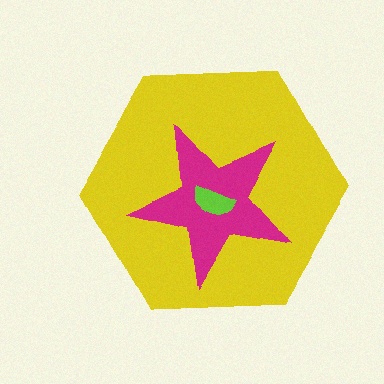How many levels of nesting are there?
3.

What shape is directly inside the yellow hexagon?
The magenta star.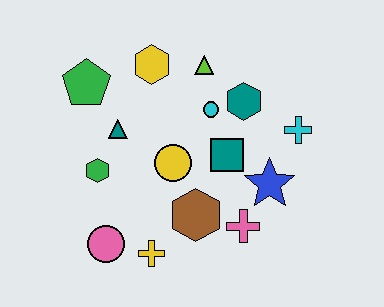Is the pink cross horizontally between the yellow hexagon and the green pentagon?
No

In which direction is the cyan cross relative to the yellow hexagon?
The cyan cross is to the right of the yellow hexagon.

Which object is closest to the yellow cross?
The pink circle is closest to the yellow cross.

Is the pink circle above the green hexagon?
No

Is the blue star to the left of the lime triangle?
No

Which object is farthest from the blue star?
The green pentagon is farthest from the blue star.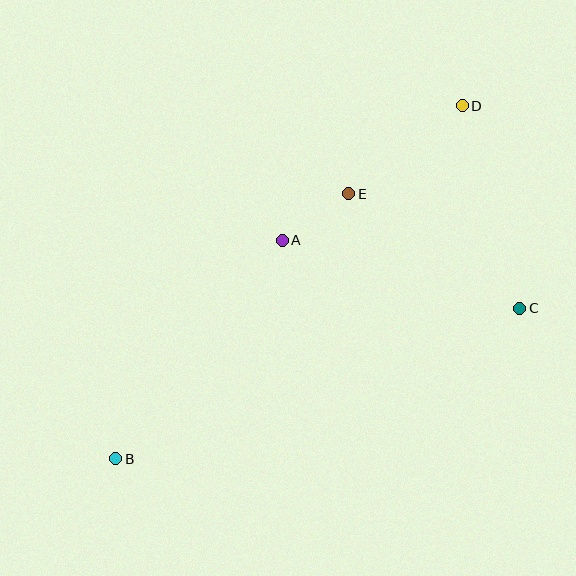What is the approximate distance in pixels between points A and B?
The distance between A and B is approximately 275 pixels.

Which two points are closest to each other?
Points A and E are closest to each other.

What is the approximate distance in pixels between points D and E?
The distance between D and E is approximately 144 pixels.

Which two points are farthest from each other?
Points B and D are farthest from each other.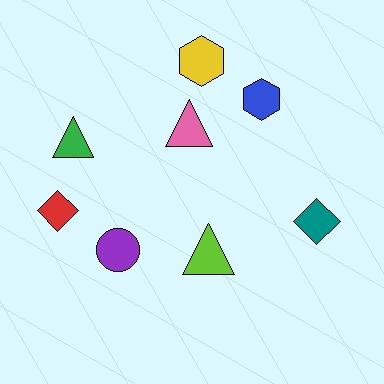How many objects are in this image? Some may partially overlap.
There are 8 objects.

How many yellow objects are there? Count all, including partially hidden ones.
There is 1 yellow object.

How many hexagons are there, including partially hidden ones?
There are 2 hexagons.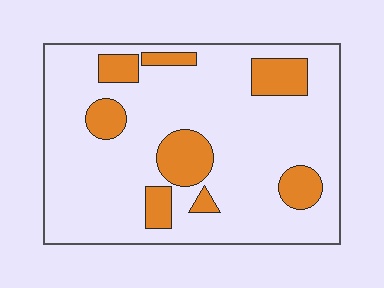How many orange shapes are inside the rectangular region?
8.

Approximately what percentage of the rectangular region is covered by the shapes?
Approximately 20%.